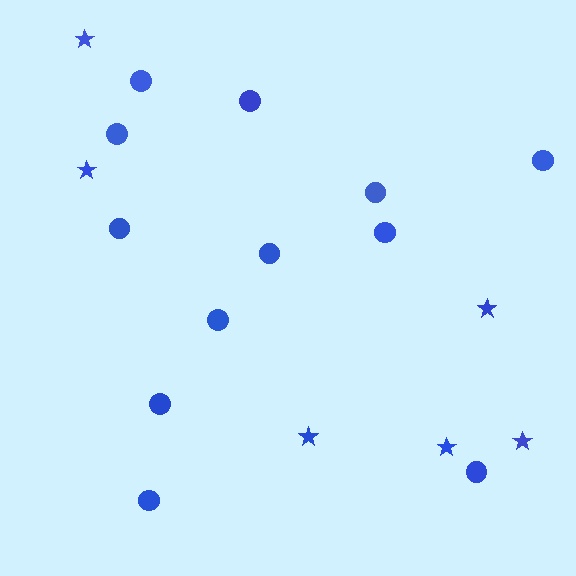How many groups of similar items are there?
There are 2 groups: one group of stars (6) and one group of circles (12).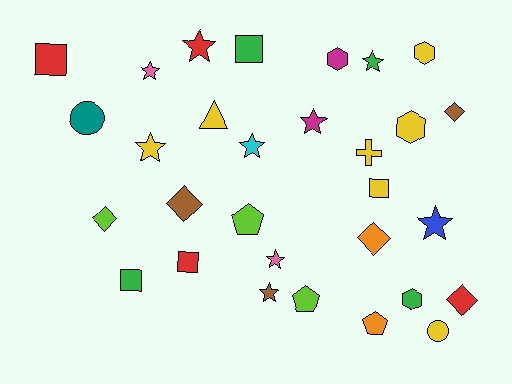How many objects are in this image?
There are 30 objects.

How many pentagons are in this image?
There are 3 pentagons.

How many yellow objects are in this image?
There are 7 yellow objects.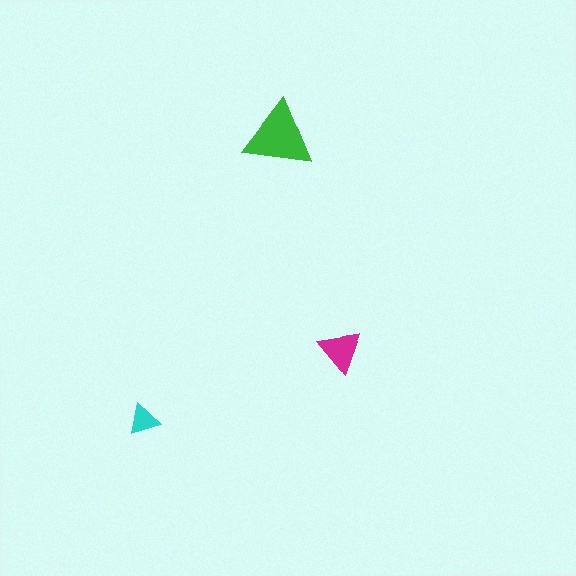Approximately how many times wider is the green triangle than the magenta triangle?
About 1.5 times wider.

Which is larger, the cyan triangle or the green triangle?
The green one.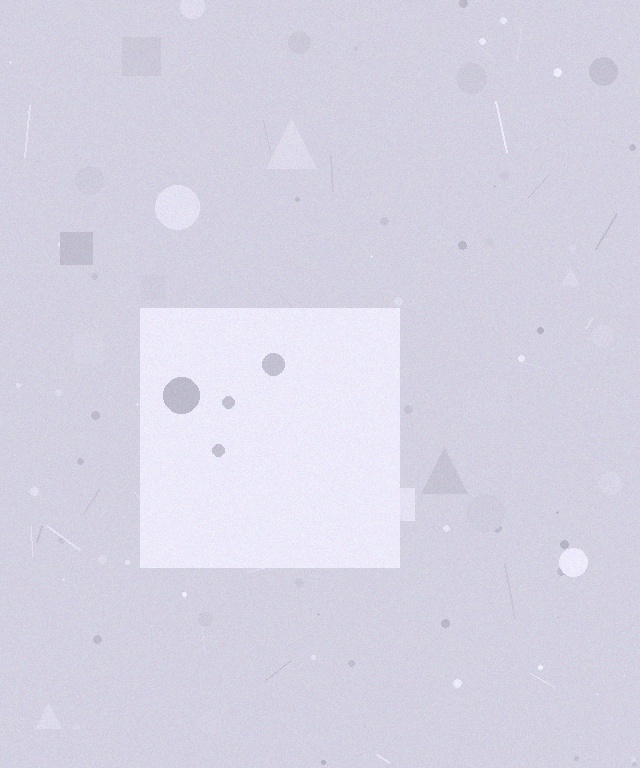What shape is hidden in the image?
A square is hidden in the image.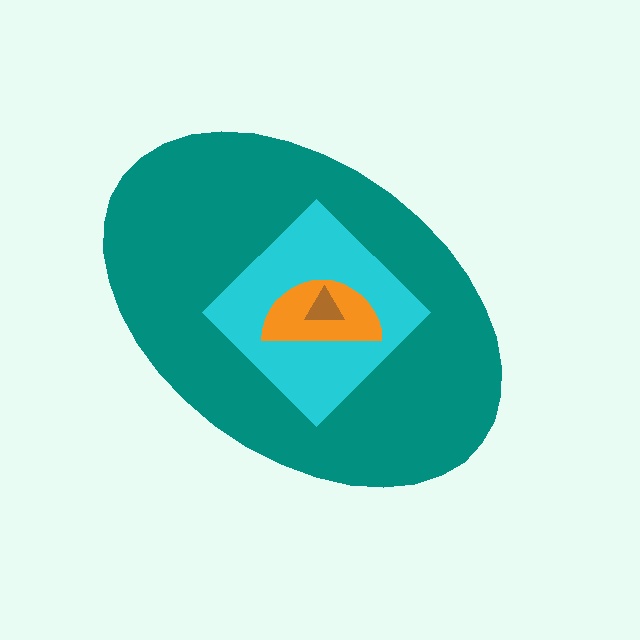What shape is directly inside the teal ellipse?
The cyan diamond.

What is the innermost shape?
The brown triangle.